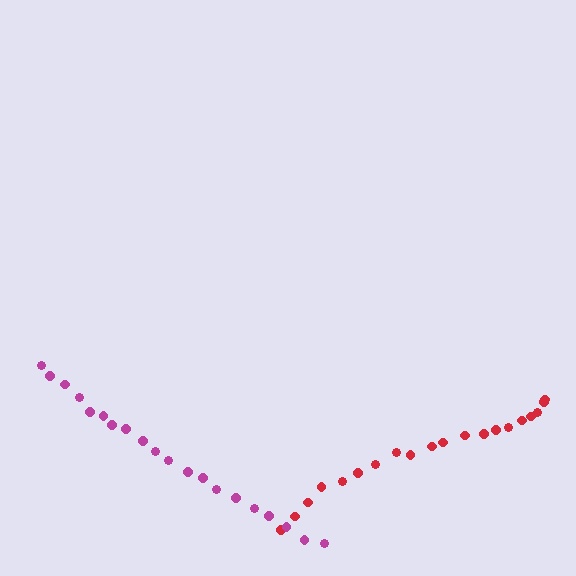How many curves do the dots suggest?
There are 2 distinct paths.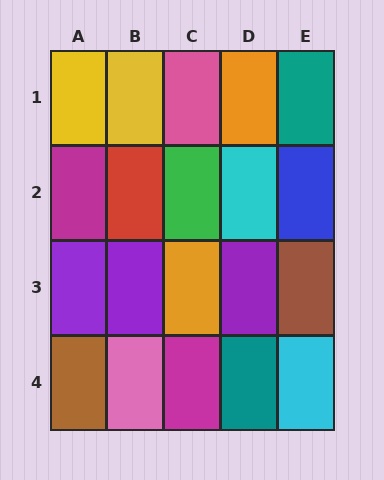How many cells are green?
1 cell is green.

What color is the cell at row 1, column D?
Orange.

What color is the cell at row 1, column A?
Yellow.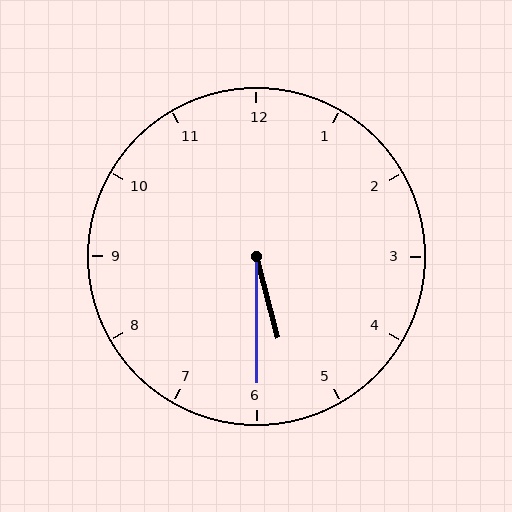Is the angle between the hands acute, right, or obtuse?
It is acute.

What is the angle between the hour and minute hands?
Approximately 15 degrees.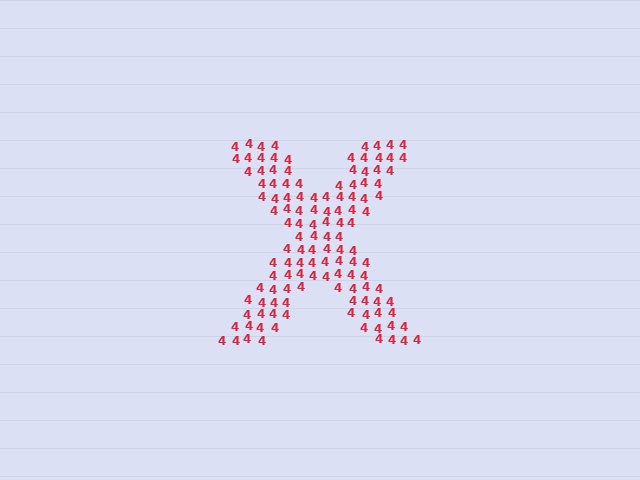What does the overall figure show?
The overall figure shows the letter X.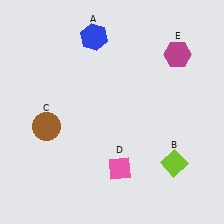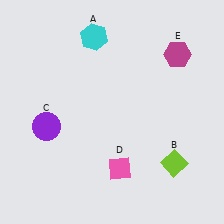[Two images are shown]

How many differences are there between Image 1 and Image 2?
There are 2 differences between the two images.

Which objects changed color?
A changed from blue to cyan. C changed from brown to purple.